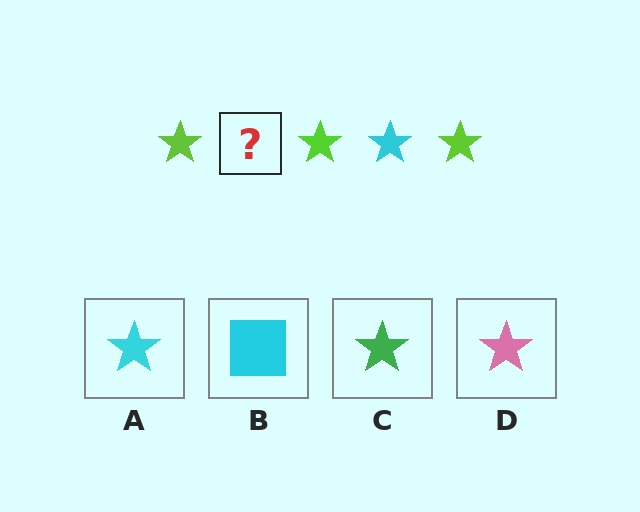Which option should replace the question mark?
Option A.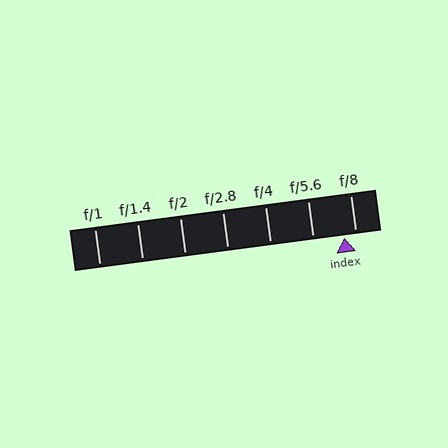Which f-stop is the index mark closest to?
The index mark is closest to f/8.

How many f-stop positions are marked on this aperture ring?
There are 7 f-stop positions marked.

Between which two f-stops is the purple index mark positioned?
The index mark is between f/5.6 and f/8.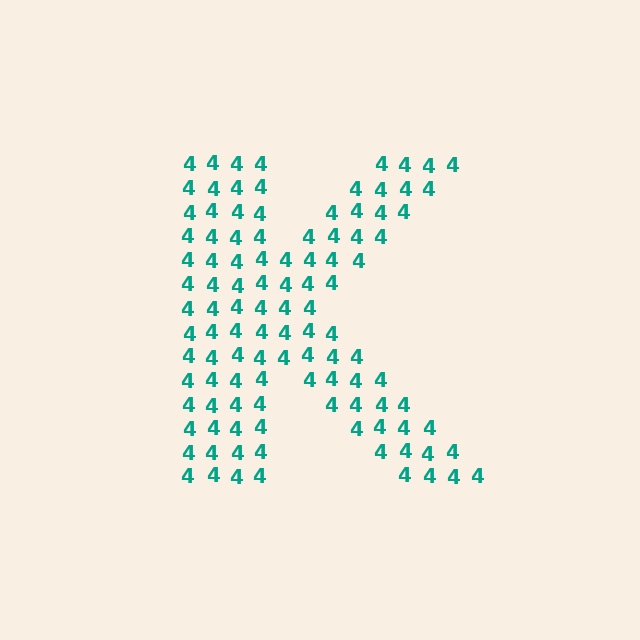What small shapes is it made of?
It is made of small digit 4's.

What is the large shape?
The large shape is the letter K.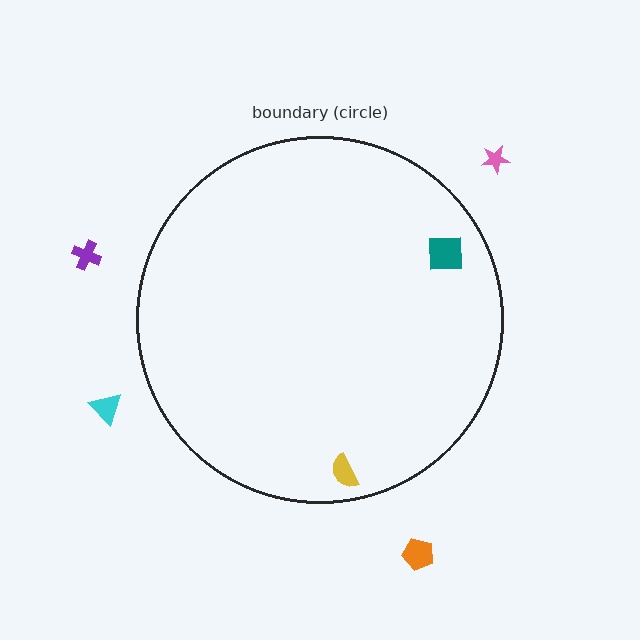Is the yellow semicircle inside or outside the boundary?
Inside.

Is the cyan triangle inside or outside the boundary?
Outside.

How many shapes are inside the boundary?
2 inside, 4 outside.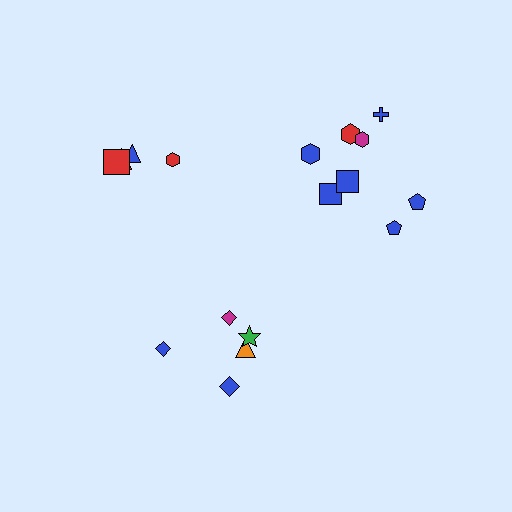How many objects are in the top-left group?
There are 4 objects.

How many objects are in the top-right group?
There are 8 objects.